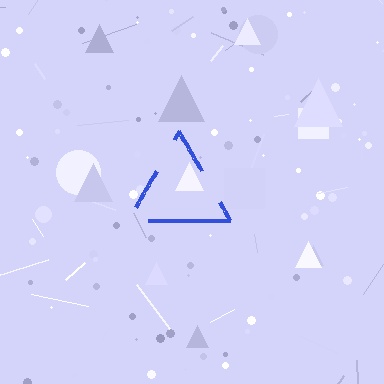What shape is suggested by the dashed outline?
The dashed outline suggests a triangle.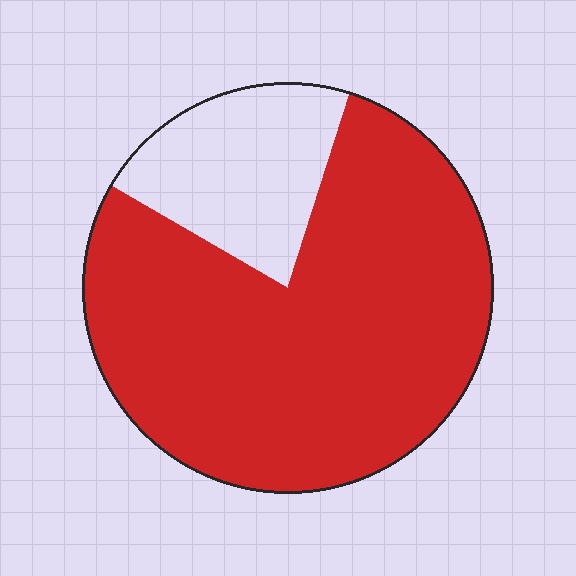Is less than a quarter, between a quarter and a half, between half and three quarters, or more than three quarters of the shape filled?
More than three quarters.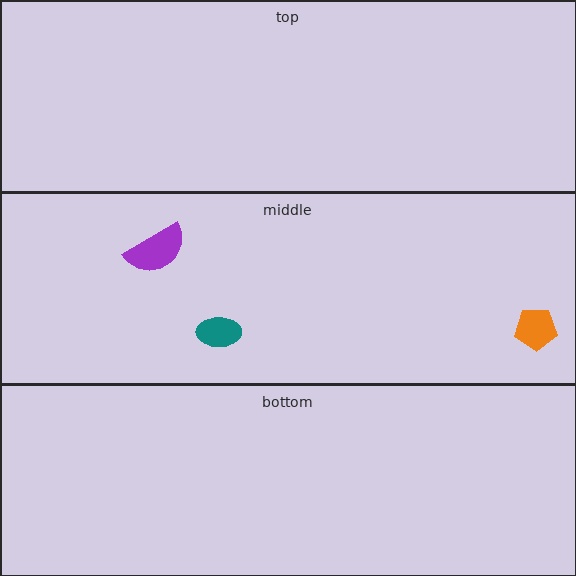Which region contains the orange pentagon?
The middle region.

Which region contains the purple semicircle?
The middle region.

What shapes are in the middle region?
The teal ellipse, the orange pentagon, the purple semicircle.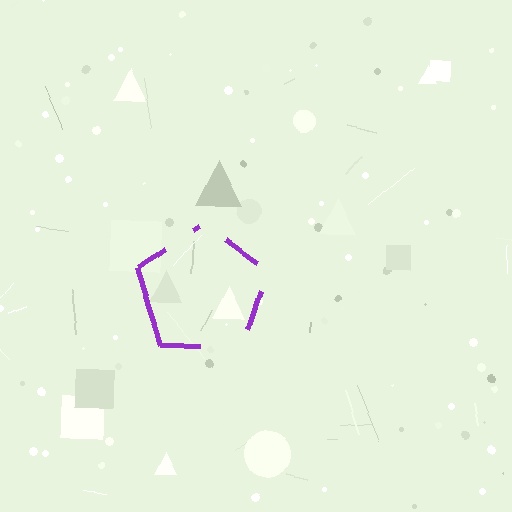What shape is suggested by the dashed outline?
The dashed outline suggests a pentagon.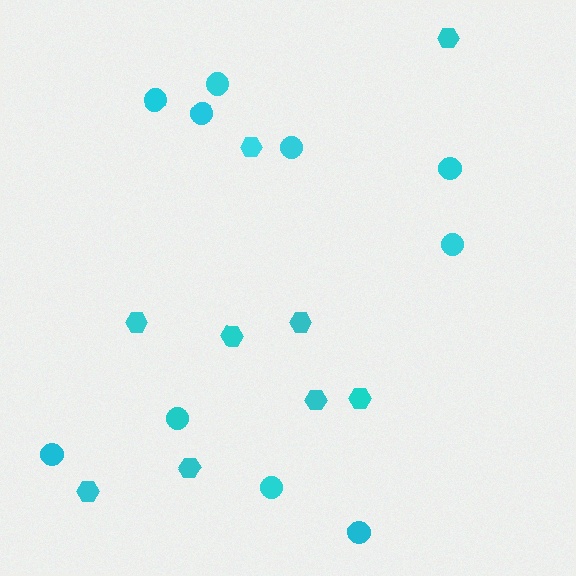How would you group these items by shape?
There are 2 groups: one group of circles (10) and one group of hexagons (9).